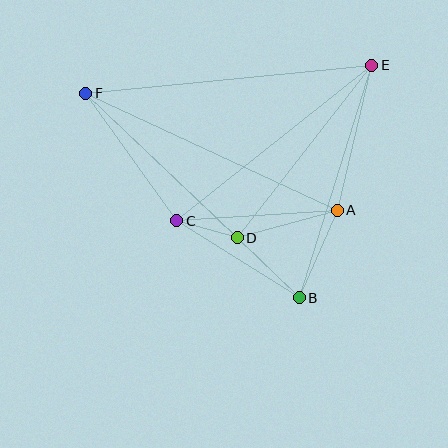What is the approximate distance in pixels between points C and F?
The distance between C and F is approximately 156 pixels.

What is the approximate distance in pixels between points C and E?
The distance between C and E is approximately 250 pixels.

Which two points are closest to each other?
Points C and D are closest to each other.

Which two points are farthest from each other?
Points B and F are farthest from each other.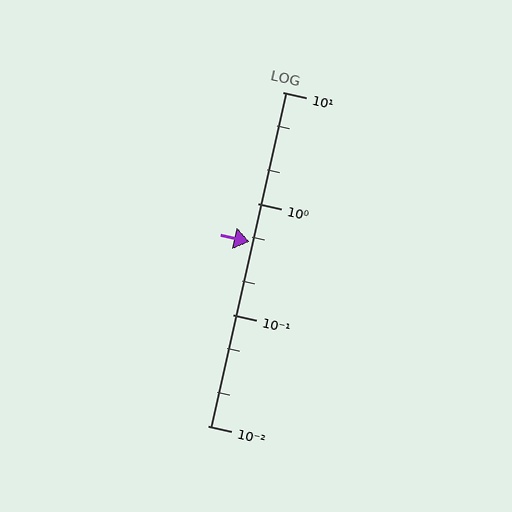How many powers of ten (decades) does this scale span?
The scale spans 3 decades, from 0.01 to 10.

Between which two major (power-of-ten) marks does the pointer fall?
The pointer is between 0.1 and 1.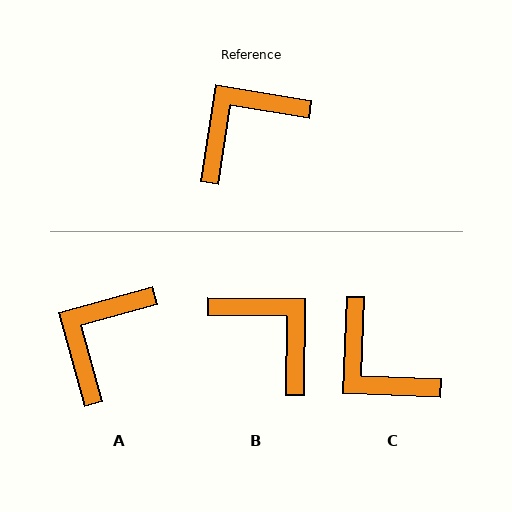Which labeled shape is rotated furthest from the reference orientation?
C, about 97 degrees away.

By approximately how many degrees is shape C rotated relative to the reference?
Approximately 97 degrees counter-clockwise.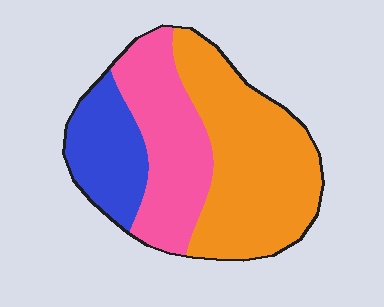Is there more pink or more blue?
Pink.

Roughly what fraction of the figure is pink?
Pink takes up between a sixth and a third of the figure.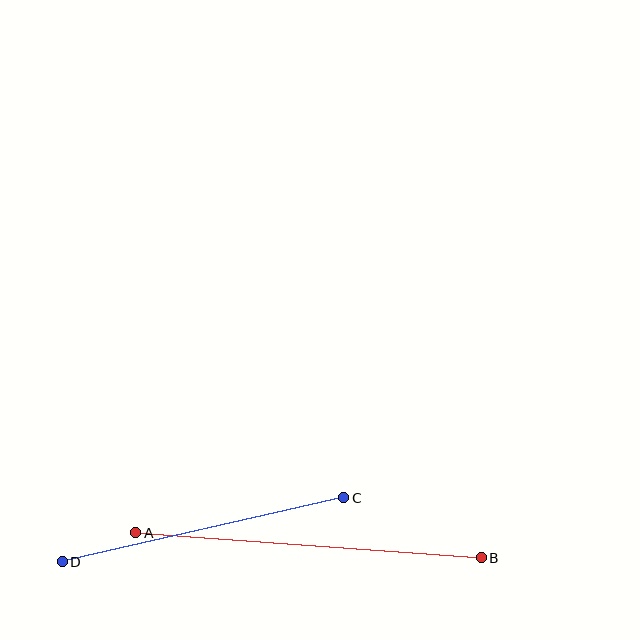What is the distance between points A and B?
The distance is approximately 346 pixels.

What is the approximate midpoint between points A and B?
The midpoint is at approximately (309, 545) pixels.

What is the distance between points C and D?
The distance is approximately 289 pixels.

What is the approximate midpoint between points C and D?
The midpoint is at approximately (203, 530) pixels.